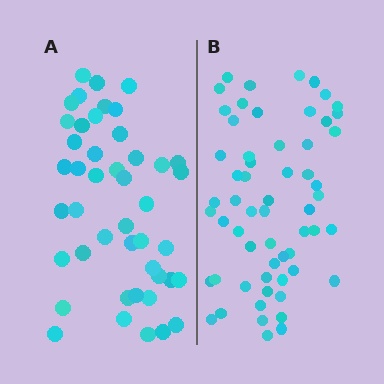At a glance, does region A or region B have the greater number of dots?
Region B (the right region) has more dots.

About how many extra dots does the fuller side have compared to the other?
Region B has approximately 15 more dots than region A.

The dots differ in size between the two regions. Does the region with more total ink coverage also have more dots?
No. Region A has more total ink coverage because its dots are larger, but region B actually contains more individual dots. Total area can be misleading — the number of items is what matters here.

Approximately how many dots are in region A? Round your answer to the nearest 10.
About 40 dots. (The exact count is 45, which rounds to 40.)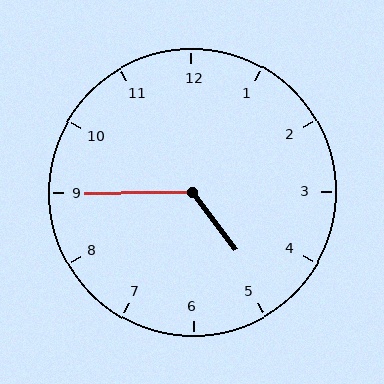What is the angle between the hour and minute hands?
Approximately 128 degrees.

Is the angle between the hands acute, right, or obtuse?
It is obtuse.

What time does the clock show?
4:45.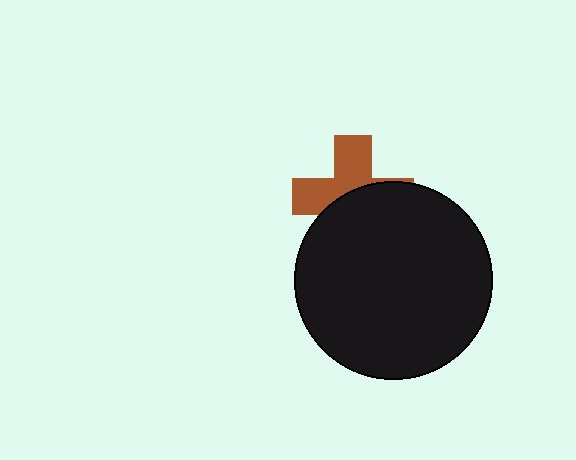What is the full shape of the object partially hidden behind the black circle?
The partially hidden object is a brown cross.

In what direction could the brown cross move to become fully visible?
The brown cross could move up. That would shift it out from behind the black circle entirely.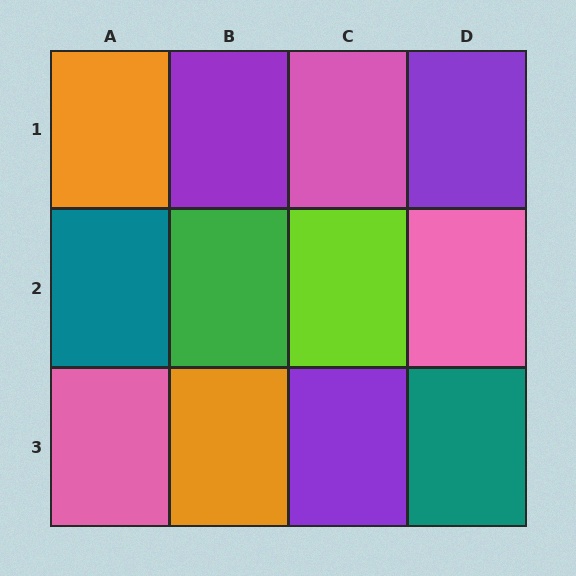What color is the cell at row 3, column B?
Orange.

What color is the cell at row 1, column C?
Pink.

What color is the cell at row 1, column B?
Purple.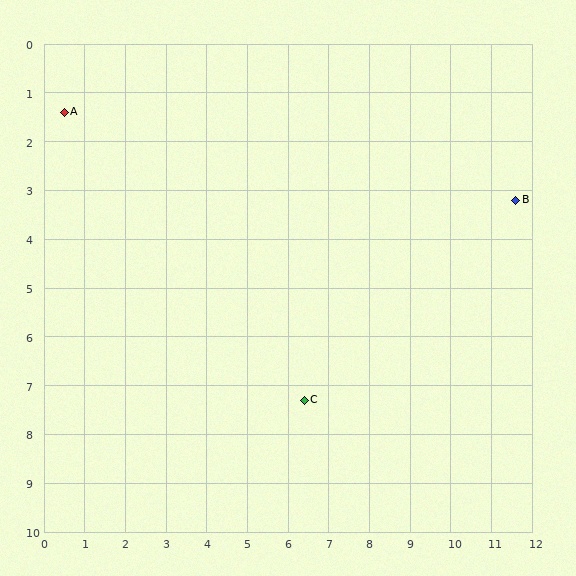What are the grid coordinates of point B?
Point B is at approximately (11.6, 3.2).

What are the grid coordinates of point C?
Point C is at approximately (6.4, 7.3).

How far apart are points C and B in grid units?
Points C and B are about 6.6 grid units apart.